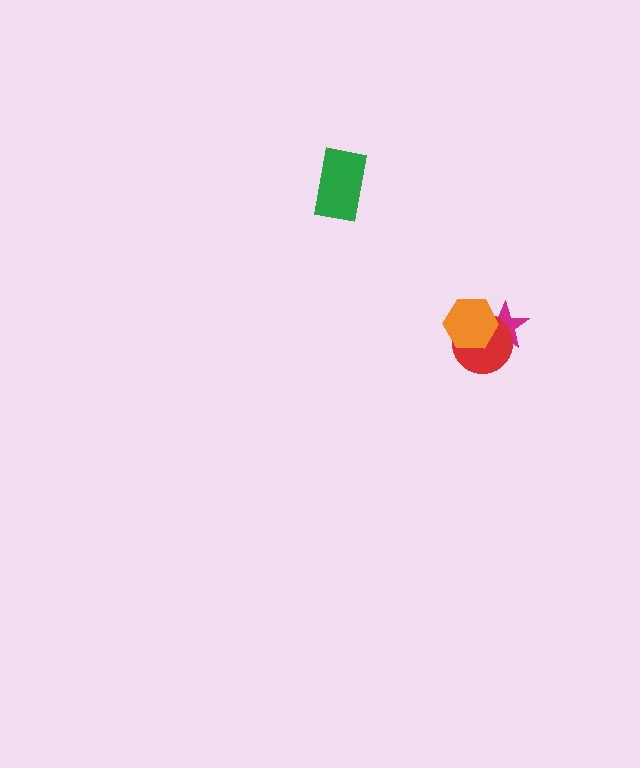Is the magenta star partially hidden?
Yes, it is partially covered by another shape.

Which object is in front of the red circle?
The orange hexagon is in front of the red circle.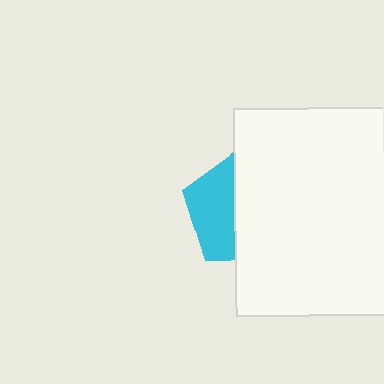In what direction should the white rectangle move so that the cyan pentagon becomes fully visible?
The white rectangle should move right. That is the shortest direction to clear the overlap and leave the cyan pentagon fully visible.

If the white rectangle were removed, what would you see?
You would see the complete cyan pentagon.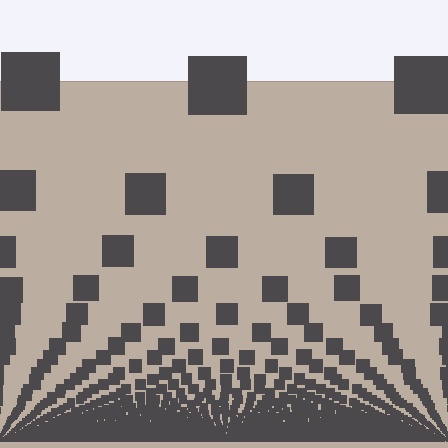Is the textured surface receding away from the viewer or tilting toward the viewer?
The surface appears to tilt toward the viewer. Texture elements get larger and sparser toward the top.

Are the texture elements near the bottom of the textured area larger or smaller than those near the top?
Smaller. The gradient is inverted — elements near the bottom are smaller and denser.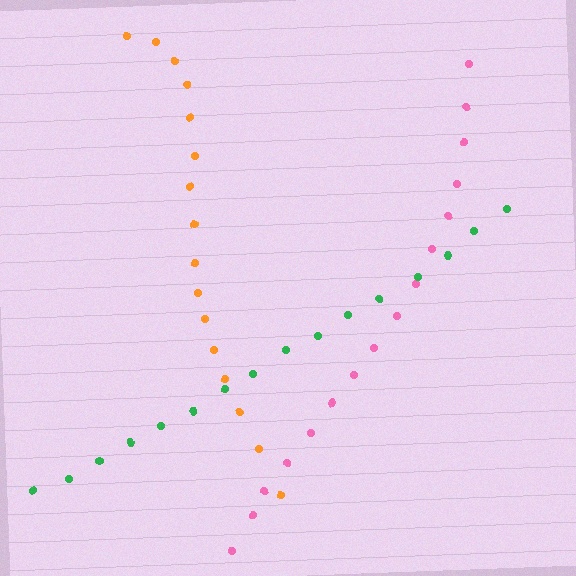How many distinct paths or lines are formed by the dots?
There are 3 distinct paths.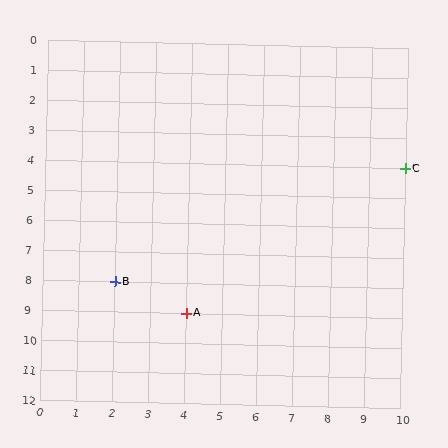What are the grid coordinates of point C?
Point C is at grid coordinates (10, 4).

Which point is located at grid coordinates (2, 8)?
Point B is at (2, 8).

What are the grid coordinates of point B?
Point B is at grid coordinates (2, 8).